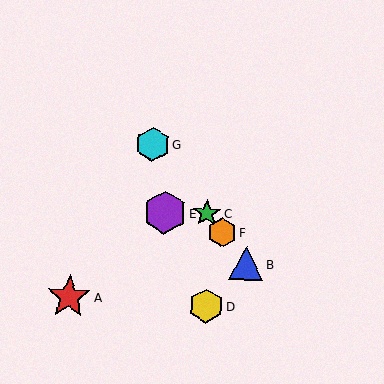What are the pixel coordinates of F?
Object F is at (222, 232).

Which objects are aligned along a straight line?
Objects B, C, F, G are aligned along a straight line.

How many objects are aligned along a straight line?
4 objects (B, C, F, G) are aligned along a straight line.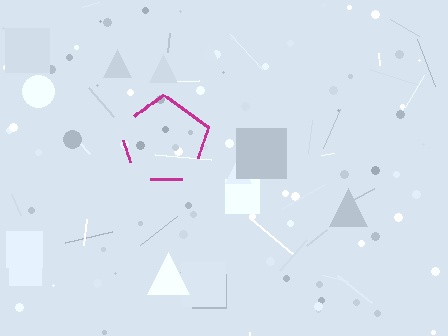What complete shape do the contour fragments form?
The contour fragments form a pentagon.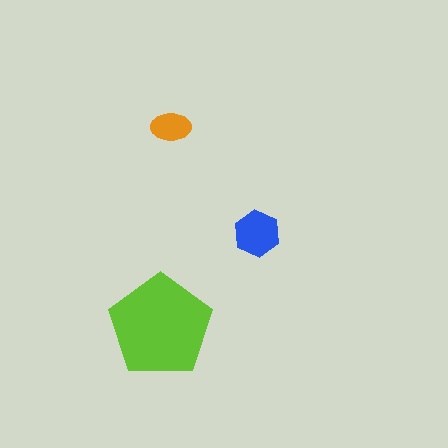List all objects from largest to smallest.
The lime pentagon, the blue hexagon, the orange ellipse.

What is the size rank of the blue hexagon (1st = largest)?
2nd.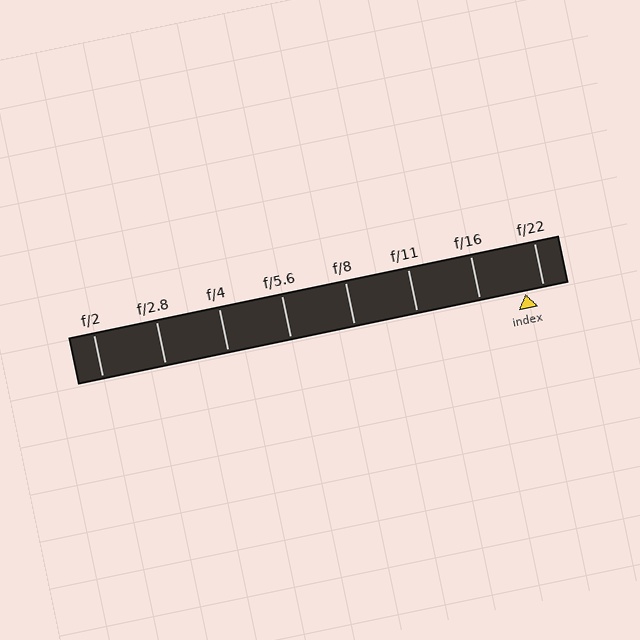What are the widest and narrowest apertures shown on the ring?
The widest aperture shown is f/2 and the narrowest is f/22.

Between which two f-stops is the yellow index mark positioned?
The index mark is between f/16 and f/22.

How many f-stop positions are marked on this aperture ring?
There are 8 f-stop positions marked.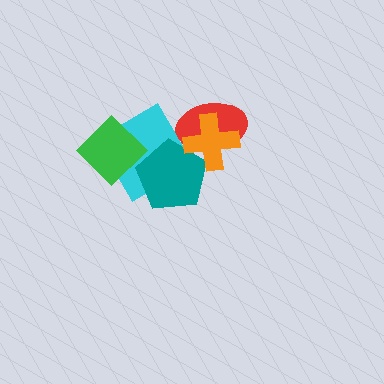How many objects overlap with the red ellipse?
2 objects overlap with the red ellipse.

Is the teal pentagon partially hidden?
Yes, it is partially covered by another shape.